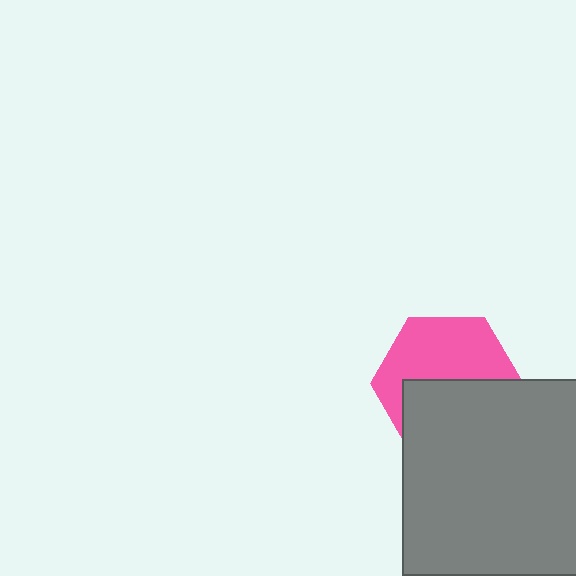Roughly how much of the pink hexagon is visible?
About half of it is visible (roughly 52%).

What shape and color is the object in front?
The object in front is a gray rectangle.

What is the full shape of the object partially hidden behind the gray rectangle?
The partially hidden object is a pink hexagon.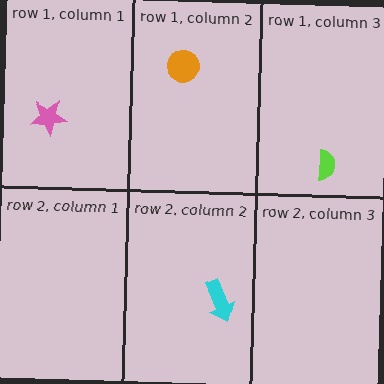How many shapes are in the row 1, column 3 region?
1.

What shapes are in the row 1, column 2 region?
The orange circle.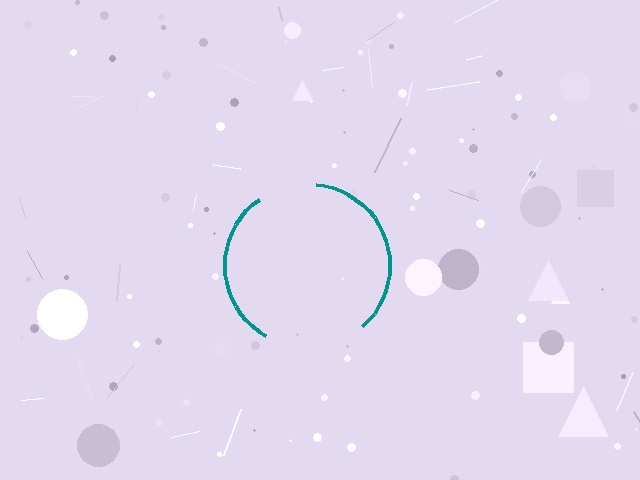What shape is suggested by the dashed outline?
The dashed outline suggests a circle.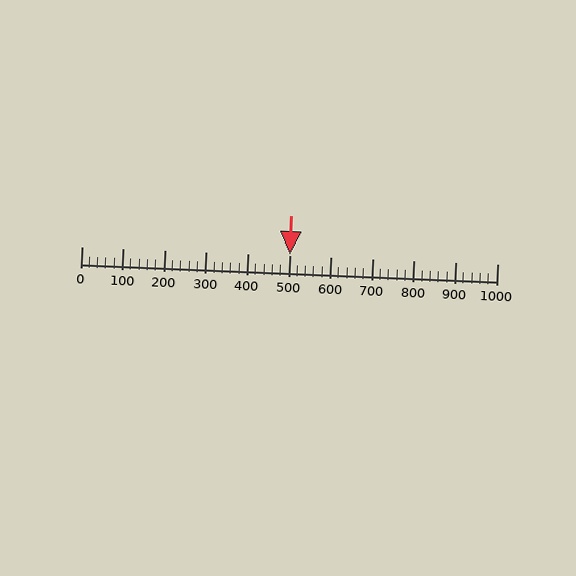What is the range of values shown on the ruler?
The ruler shows values from 0 to 1000.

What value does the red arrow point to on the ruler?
The red arrow points to approximately 501.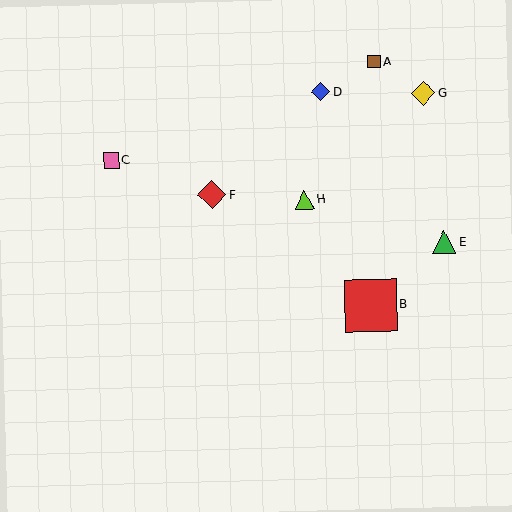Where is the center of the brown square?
The center of the brown square is at (374, 61).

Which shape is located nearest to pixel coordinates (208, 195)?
The red diamond (labeled F) at (212, 195) is nearest to that location.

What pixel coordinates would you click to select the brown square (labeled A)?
Click at (374, 61) to select the brown square A.